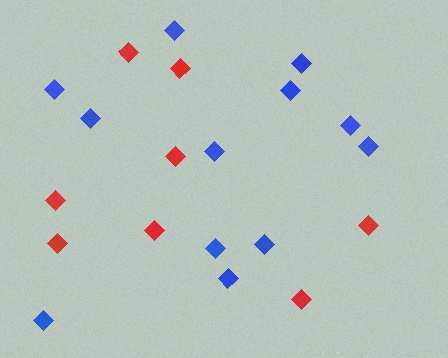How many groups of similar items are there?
There are 2 groups: one group of blue diamonds (12) and one group of red diamonds (8).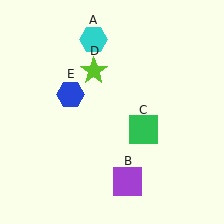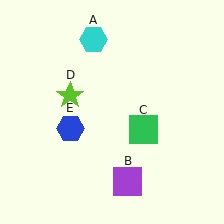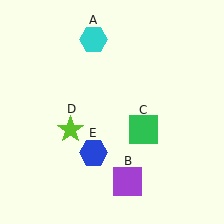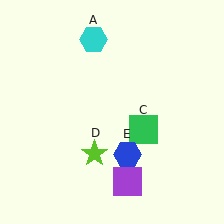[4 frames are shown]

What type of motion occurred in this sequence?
The lime star (object D), blue hexagon (object E) rotated counterclockwise around the center of the scene.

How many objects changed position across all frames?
2 objects changed position: lime star (object D), blue hexagon (object E).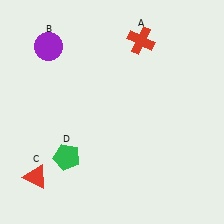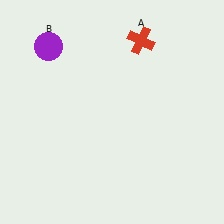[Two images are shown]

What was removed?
The red triangle (C), the green pentagon (D) were removed in Image 2.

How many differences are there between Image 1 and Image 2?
There are 2 differences between the two images.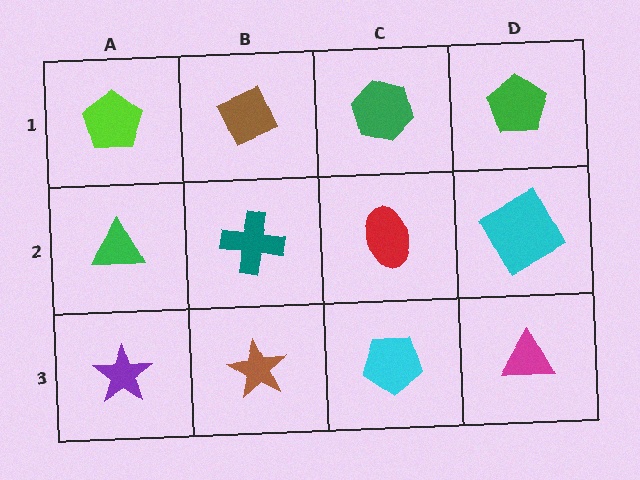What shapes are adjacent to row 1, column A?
A green triangle (row 2, column A), a brown diamond (row 1, column B).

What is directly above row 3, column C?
A red ellipse.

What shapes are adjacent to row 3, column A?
A green triangle (row 2, column A), a brown star (row 3, column B).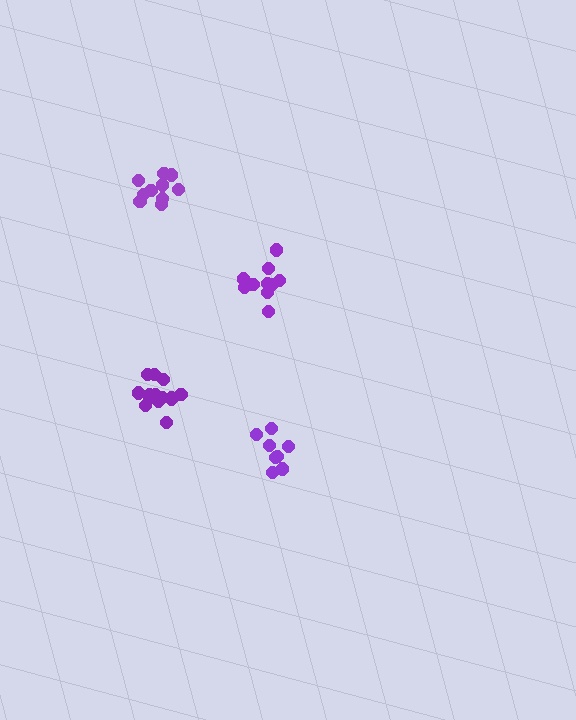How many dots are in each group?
Group 1: 8 dots, Group 2: 14 dots, Group 3: 10 dots, Group 4: 10 dots (42 total).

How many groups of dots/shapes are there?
There are 4 groups.